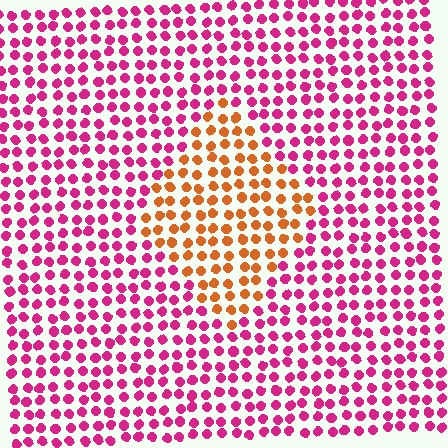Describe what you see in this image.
The image is filled with small magenta elements in a uniform arrangement. A diamond-shaped region is visible where the elements are tinted to a slightly different hue, forming a subtle color boundary.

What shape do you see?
I see a diamond.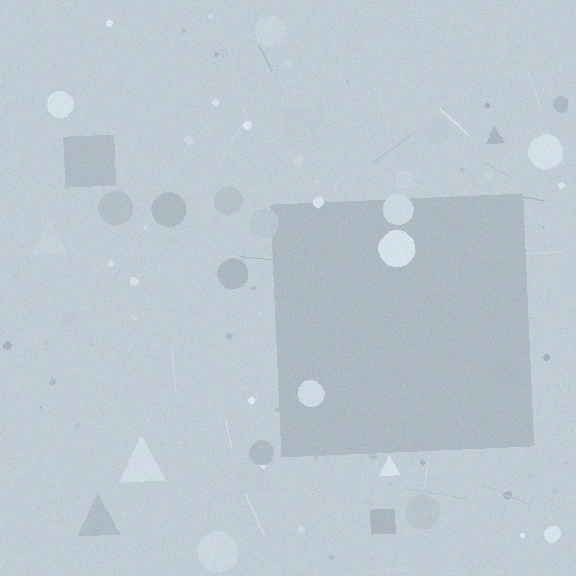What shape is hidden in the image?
A square is hidden in the image.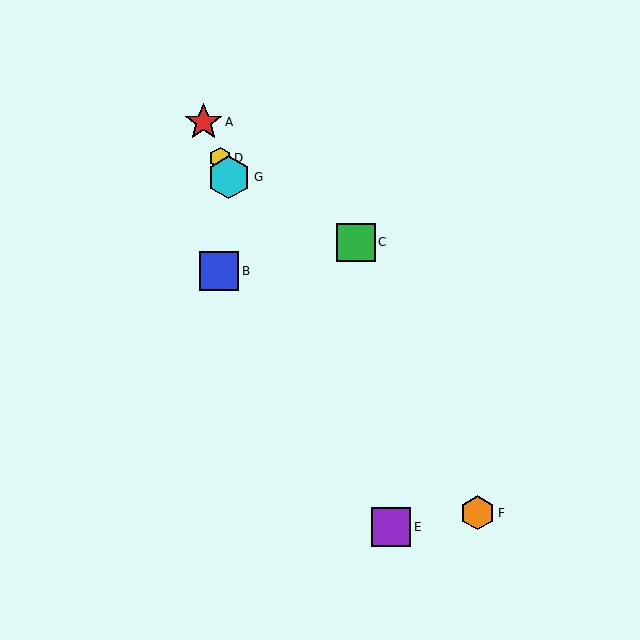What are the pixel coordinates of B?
Object B is at (219, 271).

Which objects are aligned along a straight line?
Objects A, D, E, G are aligned along a straight line.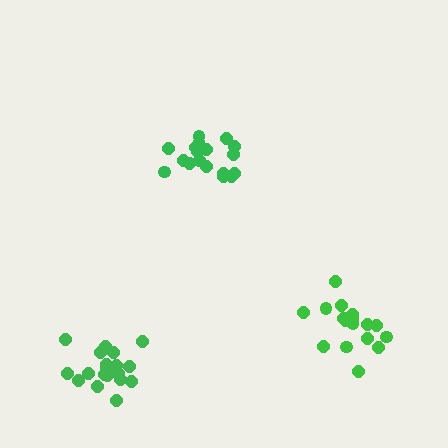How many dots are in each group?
Group 1: 19 dots, Group 2: 18 dots, Group 3: 18 dots (55 total).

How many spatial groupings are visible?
There are 3 spatial groupings.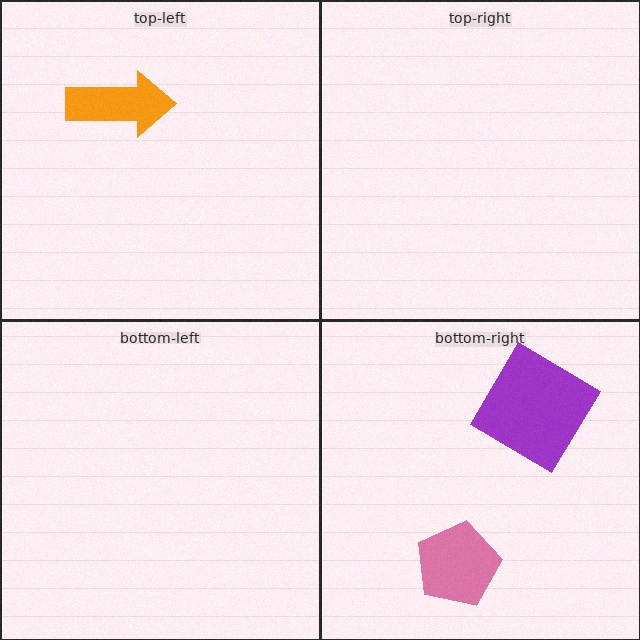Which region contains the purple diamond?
The bottom-right region.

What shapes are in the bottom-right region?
The purple diamond, the pink pentagon.